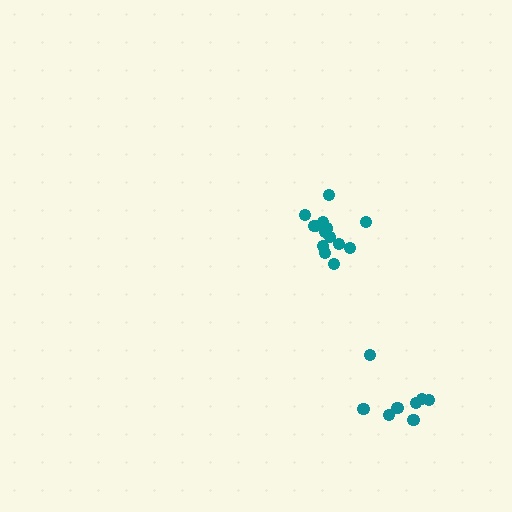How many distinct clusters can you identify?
There are 2 distinct clusters.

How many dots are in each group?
Group 1: 14 dots, Group 2: 9 dots (23 total).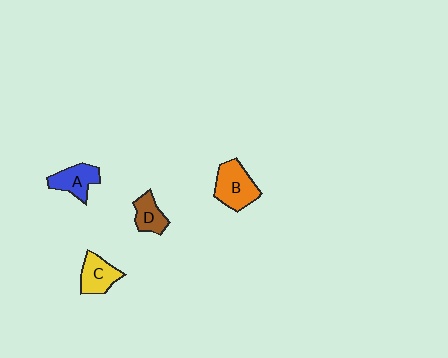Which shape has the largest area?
Shape B (orange).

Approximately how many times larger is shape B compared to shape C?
Approximately 1.3 times.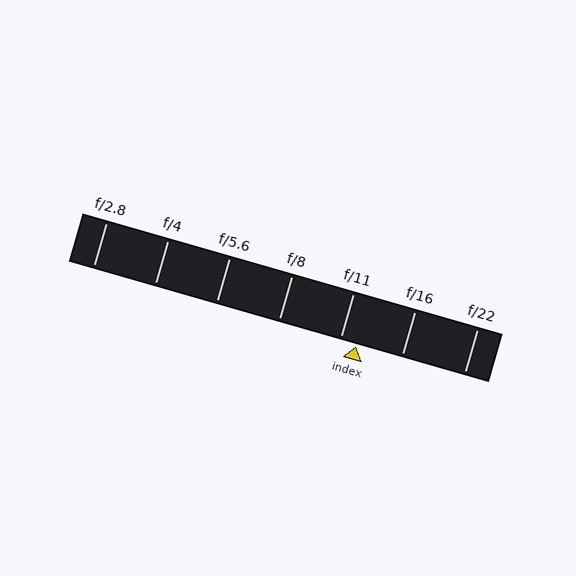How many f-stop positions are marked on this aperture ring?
There are 7 f-stop positions marked.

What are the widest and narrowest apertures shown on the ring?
The widest aperture shown is f/2.8 and the narrowest is f/22.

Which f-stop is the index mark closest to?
The index mark is closest to f/11.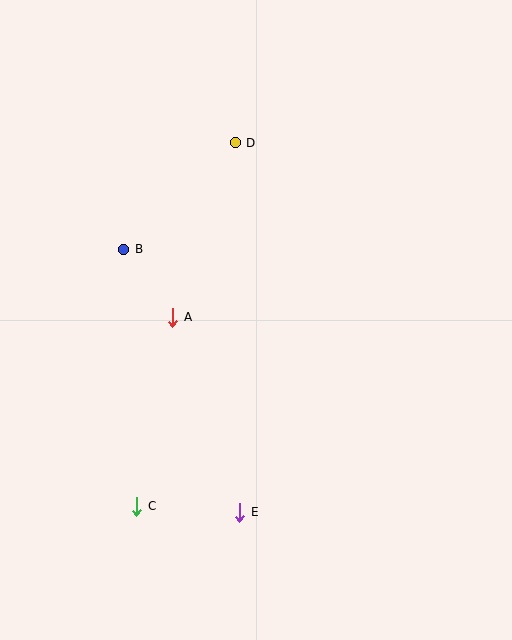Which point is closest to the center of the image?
Point A at (173, 317) is closest to the center.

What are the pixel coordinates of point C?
Point C is at (137, 506).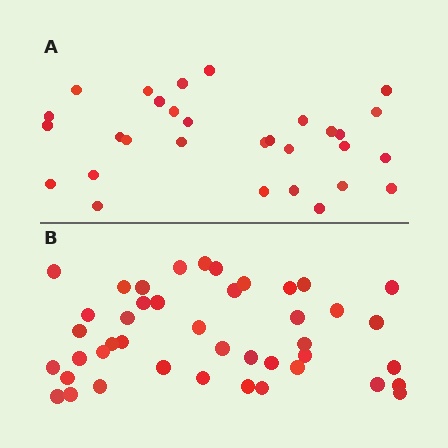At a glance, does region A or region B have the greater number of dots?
Region B (the bottom region) has more dots.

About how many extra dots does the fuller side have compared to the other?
Region B has approximately 15 more dots than region A.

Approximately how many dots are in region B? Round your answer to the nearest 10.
About 40 dots. (The exact count is 43, which rounds to 40.)